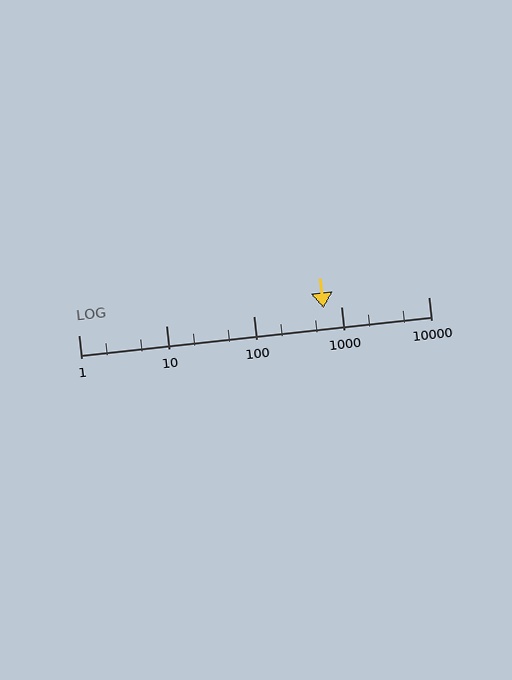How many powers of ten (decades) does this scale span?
The scale spans 4 decades, from 1 to 10000.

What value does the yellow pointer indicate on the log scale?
The pointer indicates approximately 630.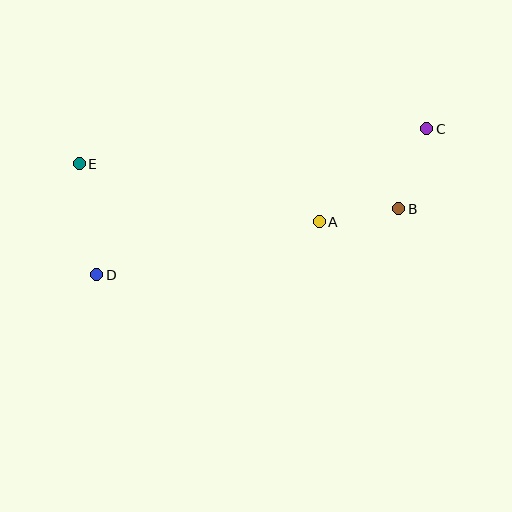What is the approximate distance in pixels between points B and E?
The distance between B and E is approximately 323 pixels.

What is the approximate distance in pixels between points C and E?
The distance between C and E is approximately 349 pixels.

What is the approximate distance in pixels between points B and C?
The distance between B and C is approximately 84 pixels.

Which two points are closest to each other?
Points A and B are closest to each other.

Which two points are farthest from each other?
Points C and D are farthest from each other.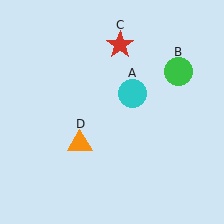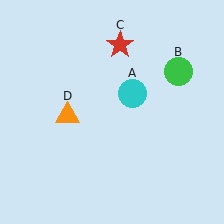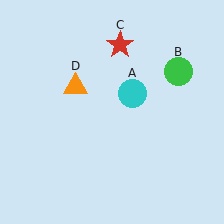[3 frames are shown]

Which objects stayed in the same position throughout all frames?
Cyan circle (object A) and green circle (object B) and red star (object C) remained stationary.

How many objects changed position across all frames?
1 object changed position: orange triangle (object D).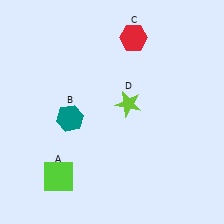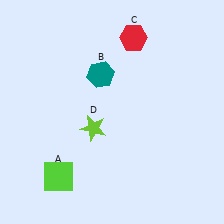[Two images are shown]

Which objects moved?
The objects that moved are: the teal hexagon (B), the lime star (D).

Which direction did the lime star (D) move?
The lime star (D) moved left.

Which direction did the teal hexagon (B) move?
The teal hexagon (B) moved up.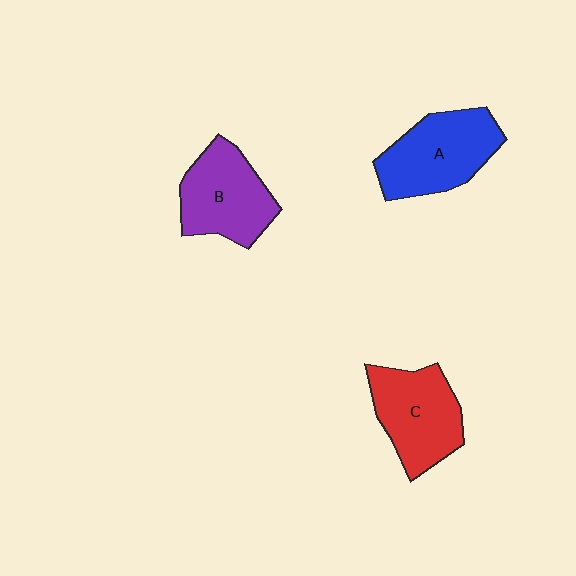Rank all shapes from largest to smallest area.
From largest to smallest: A (blue), C (red), B (purple).